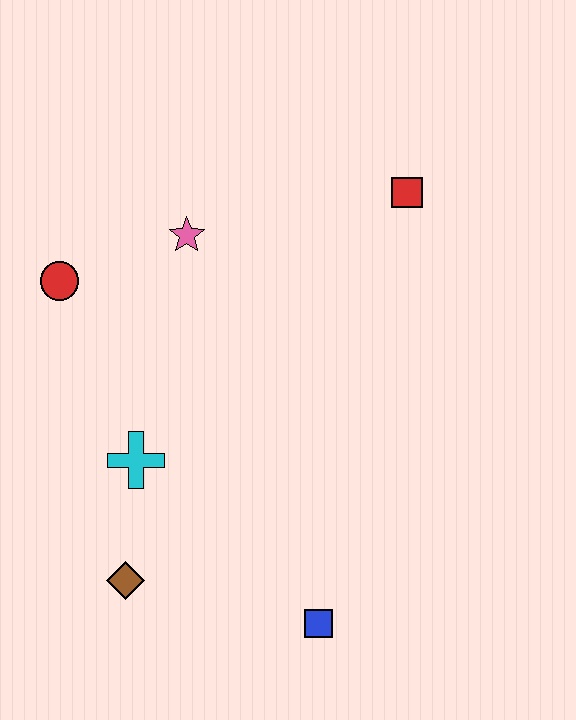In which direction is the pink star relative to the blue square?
The pink star is above the blue square.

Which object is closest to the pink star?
The red circle is closest to the pink star.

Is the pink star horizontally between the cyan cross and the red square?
Yes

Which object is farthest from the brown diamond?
The red square is farthest from the brown diamond.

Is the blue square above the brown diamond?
No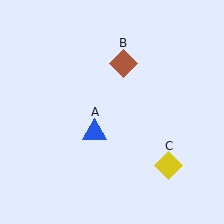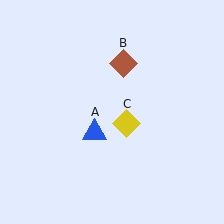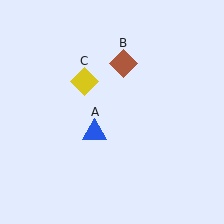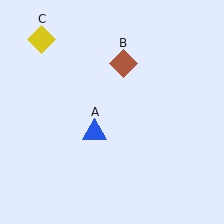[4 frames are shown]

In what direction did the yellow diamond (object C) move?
The yellow diamond (object C) moved up and to the left.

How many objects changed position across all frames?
1 object changed position: yellow diamond (object C).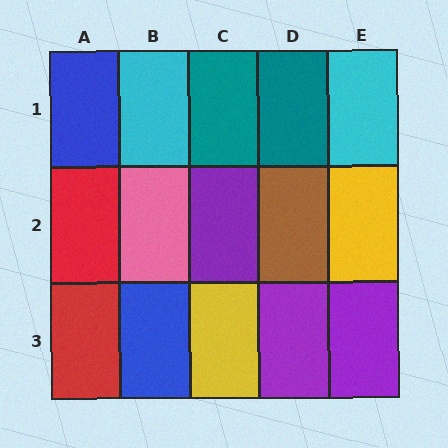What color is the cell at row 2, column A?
Red.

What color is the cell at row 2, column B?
Pink.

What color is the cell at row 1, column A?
Blue.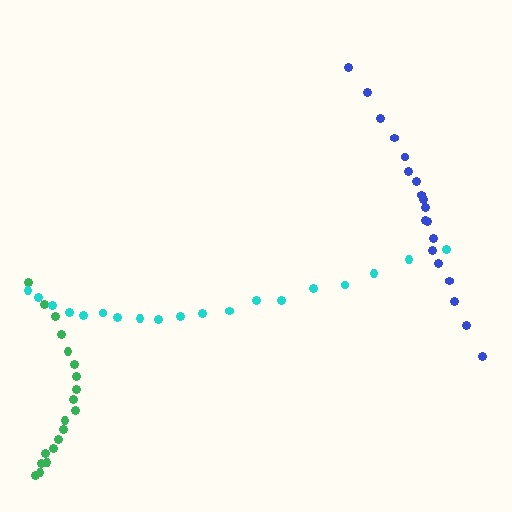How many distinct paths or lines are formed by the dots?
There are 3 distinct paths.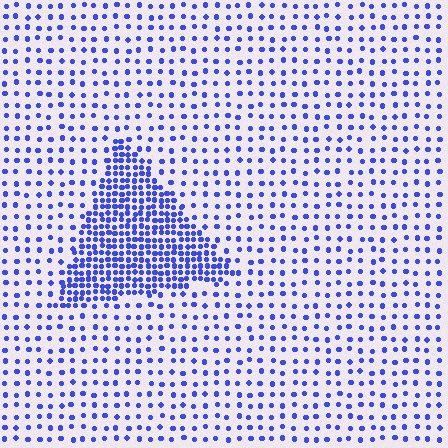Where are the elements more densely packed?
The elements are more densely packed inside the triangle boundary.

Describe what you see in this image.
The image contains small blue elements arranged at two different densities. A triangle-shaped region is visible where the elements are more densely packed than the surrounding area.